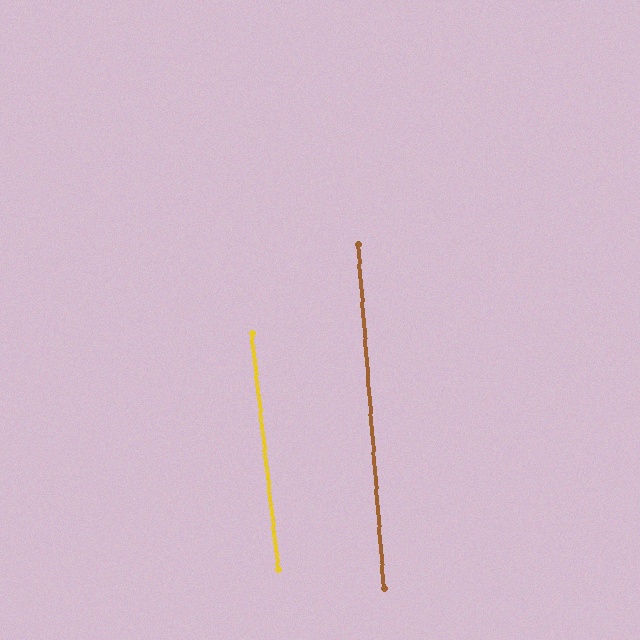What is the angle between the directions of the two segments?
Approximately 2 degrees.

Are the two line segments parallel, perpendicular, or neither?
Parallel — their directions differ by only 2.0°.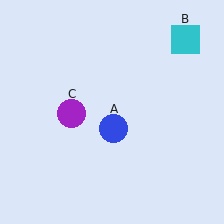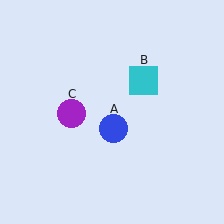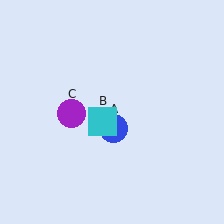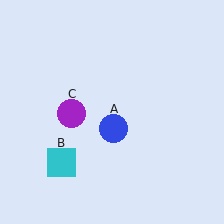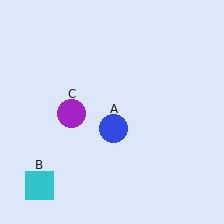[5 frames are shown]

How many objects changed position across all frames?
1 object changed position: cyan square (object B).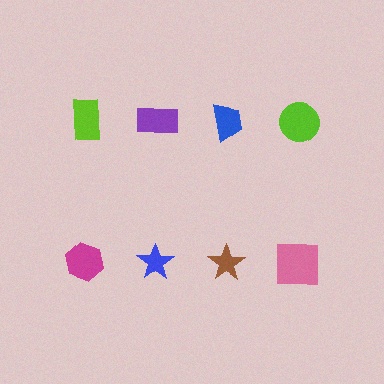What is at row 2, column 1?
A magenta hexagon.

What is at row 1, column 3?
A blue trapezoid.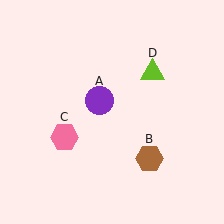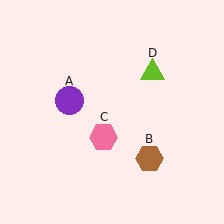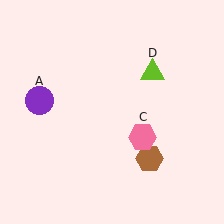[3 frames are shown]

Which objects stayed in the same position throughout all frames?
Brown hexagon (object B) and lime triangle (object D) remained stationary.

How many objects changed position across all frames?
2 objects changed position: purple circle (object A), pink hexagon (object C).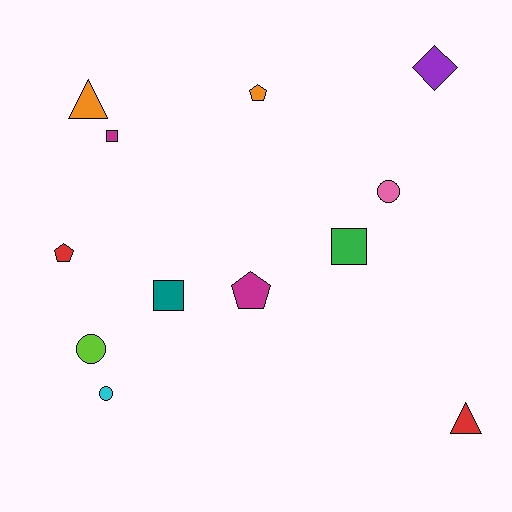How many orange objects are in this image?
There are 2 orange objects.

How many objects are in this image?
There are 12 objects.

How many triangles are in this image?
There are 2 triangles.